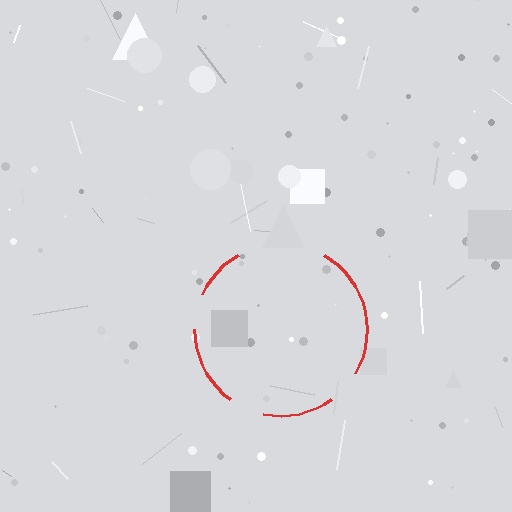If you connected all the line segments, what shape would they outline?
They would outline a circle.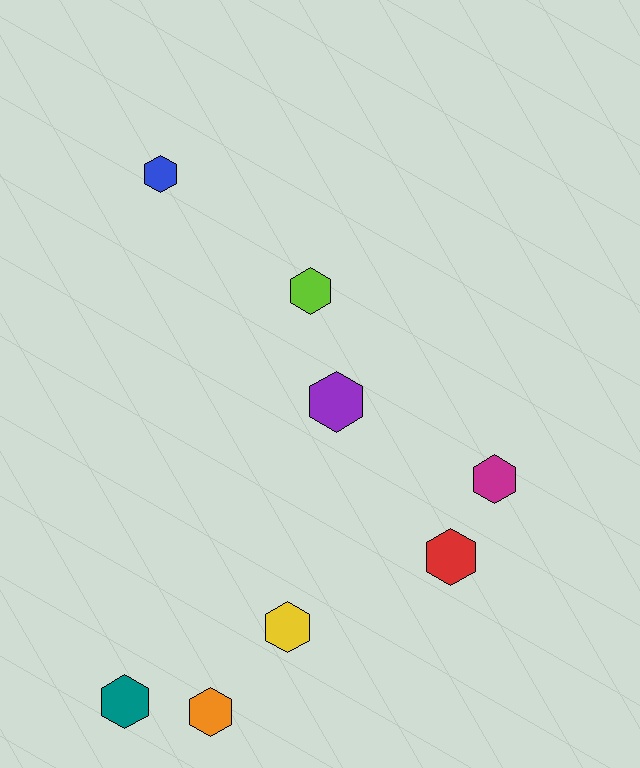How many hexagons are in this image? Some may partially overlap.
There are 8 hexagons.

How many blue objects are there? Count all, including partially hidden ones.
There is 1 blue object.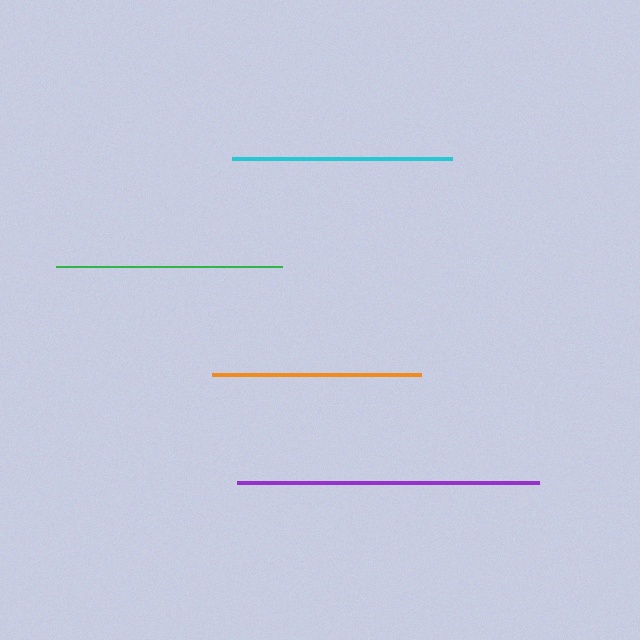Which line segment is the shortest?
The orange line is the shortest at approximately 209 pixels.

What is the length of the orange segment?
The orange segment is approximately 209 pixels long.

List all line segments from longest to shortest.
From longest to shortest: purple, green, cyan, orange.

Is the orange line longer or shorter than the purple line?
The purple line is longer than the orange line.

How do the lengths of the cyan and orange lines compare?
The cyan and orange lines are approximately the same length.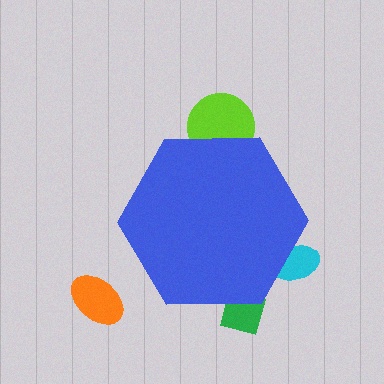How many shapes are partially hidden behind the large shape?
3 shapes are partially hidden.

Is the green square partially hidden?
Yes, the green square is partially hidden behind the blue hexagon.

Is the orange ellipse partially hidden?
No, the orange ellipse is fully visible.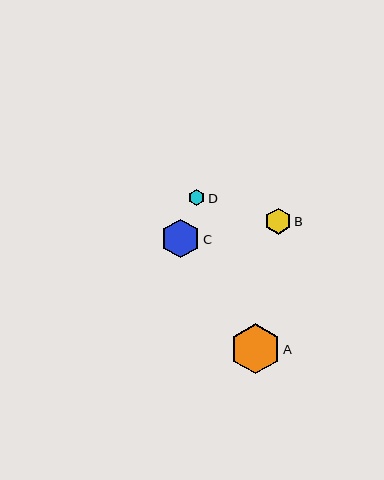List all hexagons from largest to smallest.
From largest to smallest: A, C, B, D.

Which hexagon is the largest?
Hexagon A is the largest with a size of approximately 50 pixels.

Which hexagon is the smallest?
Hexagon D is the smallest with a size of approximately 16 pixels.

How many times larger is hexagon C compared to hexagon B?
Hexagon C is approximately 1.5 times the size of hexagon B.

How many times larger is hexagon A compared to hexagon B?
Hexagon A is approximately 1.9 times the size of hexagon B.